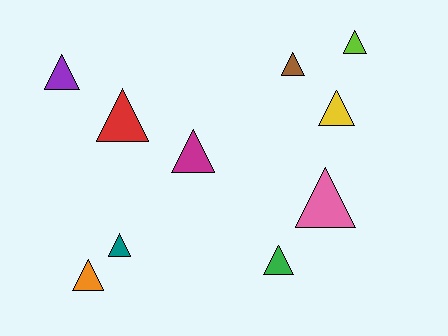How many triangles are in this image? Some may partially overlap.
There are 10 triangles.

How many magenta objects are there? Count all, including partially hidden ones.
There is 1 magenta object.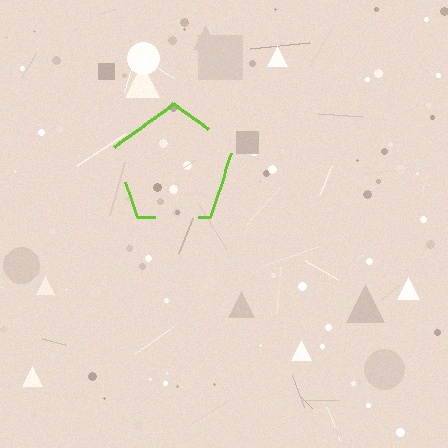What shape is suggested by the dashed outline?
The dashed outline suggests a pentagon.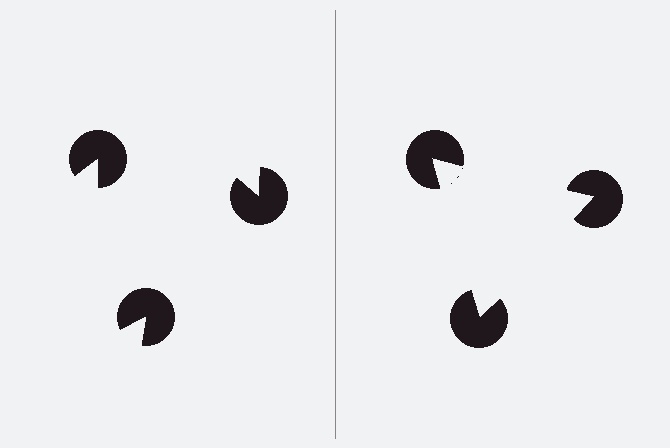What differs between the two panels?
The pac-man discs are positioned identically on both sides; only the wedge orientations differ. On the right they align to a triangle; on the left they are misaligned.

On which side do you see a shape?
An illusory triangle appears on the right side. On the left side the wedge cuts are rotated, so no coherent shape forms.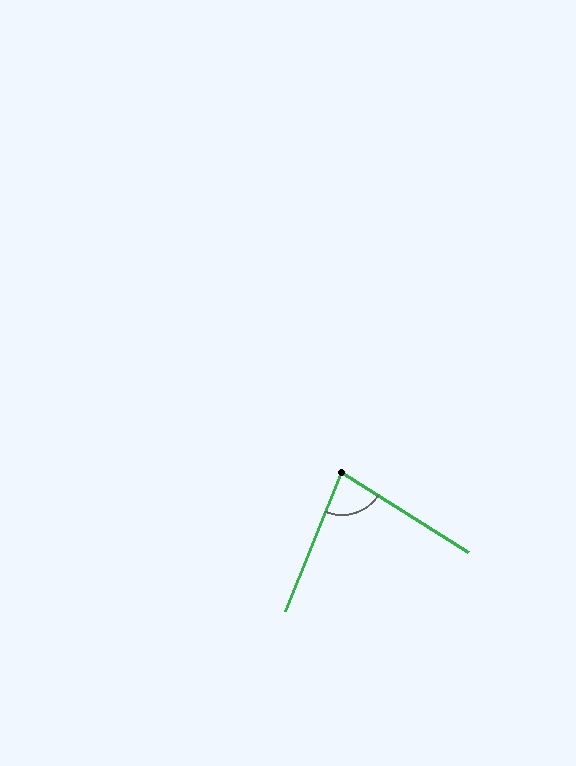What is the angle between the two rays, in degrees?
Approximately 80 degrees.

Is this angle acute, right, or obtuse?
It is acute.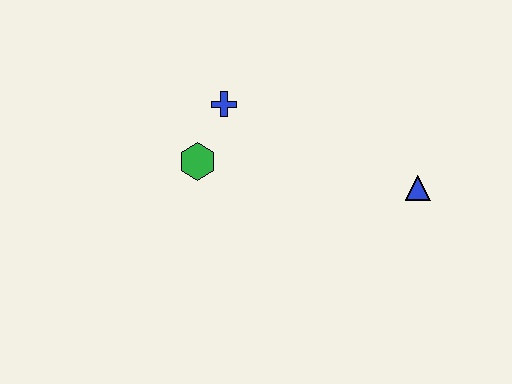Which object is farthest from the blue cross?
The blue triangle is farthest from the blue cross.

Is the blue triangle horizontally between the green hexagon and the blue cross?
No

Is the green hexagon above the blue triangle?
Yes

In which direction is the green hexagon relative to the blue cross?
The green hexagon is below the blue cross.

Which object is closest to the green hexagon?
The blue cross is closest to the green hexagon.